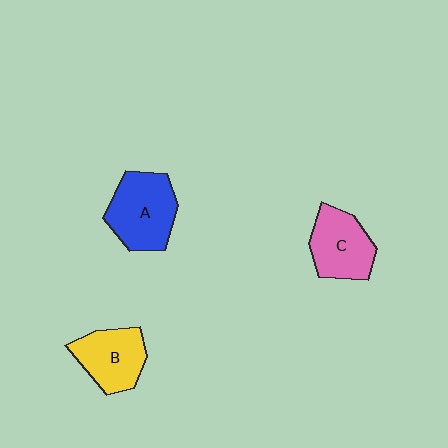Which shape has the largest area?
Shape A (blue).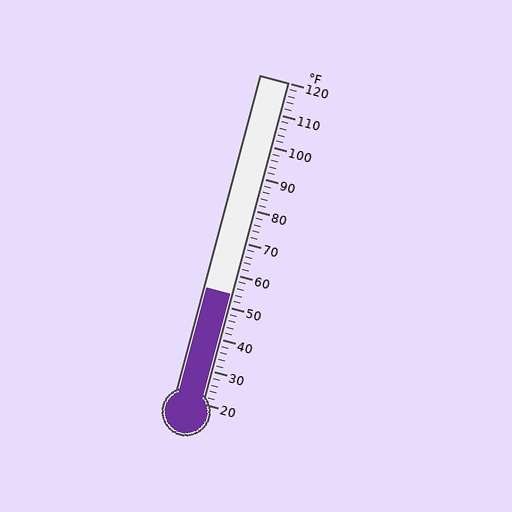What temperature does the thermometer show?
The thermometer shows approximately 54°F.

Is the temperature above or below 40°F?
The temperature is above 40°F.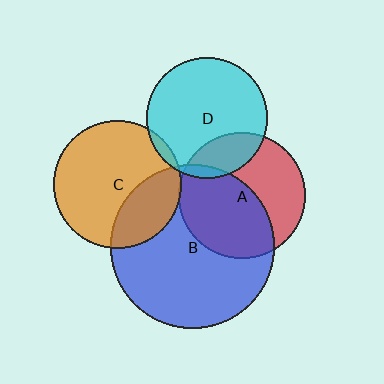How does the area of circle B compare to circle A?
Approximately 1.7 times.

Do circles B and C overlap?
Yes.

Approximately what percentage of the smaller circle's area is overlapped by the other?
Approximately 30%.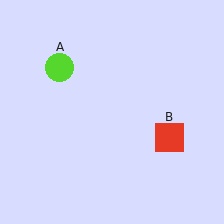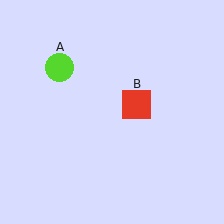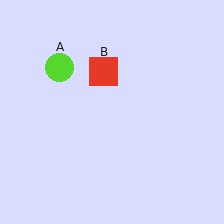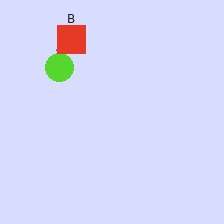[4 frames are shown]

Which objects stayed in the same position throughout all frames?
Lime circle (object A) remained stationary.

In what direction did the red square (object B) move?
The red square (object B) moved up and to the left.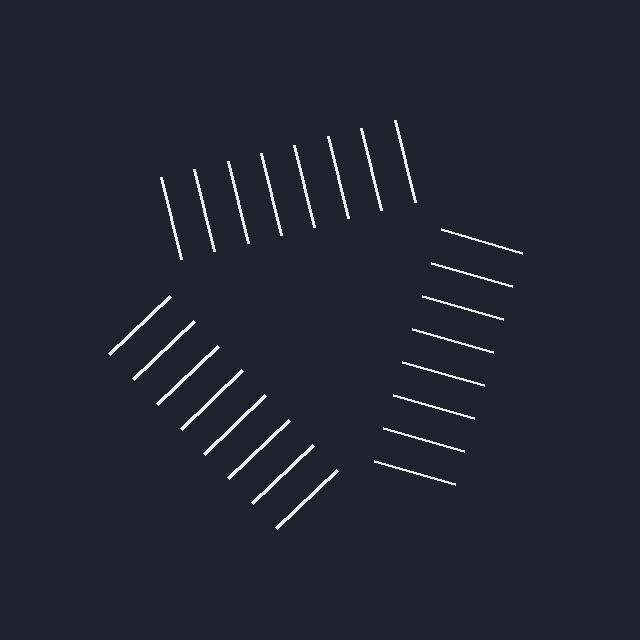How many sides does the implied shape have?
3 sides — the line-ends trace a triangle.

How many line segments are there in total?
24 — 8 along each of the 3 edges.